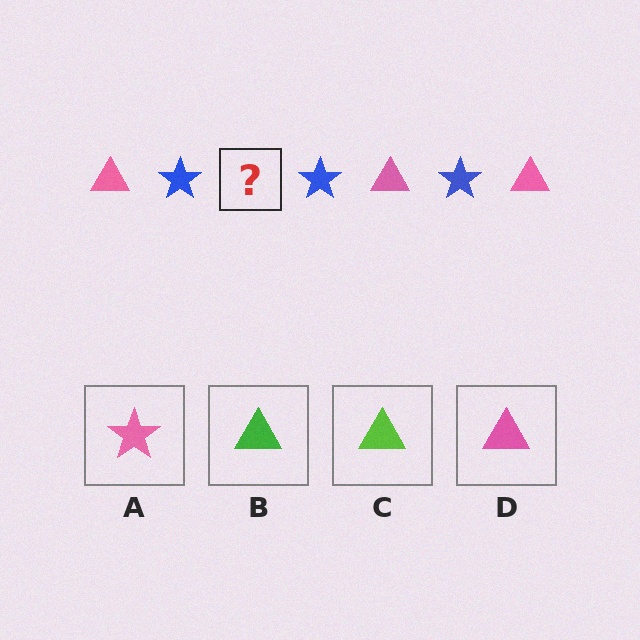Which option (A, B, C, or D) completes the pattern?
D.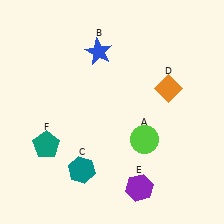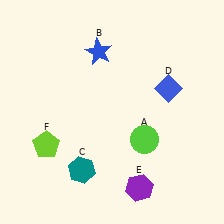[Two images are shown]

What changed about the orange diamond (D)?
In Image 1, D is orange. In Image 2, it changed to blue.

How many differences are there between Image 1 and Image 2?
There are 2 differences between the two images.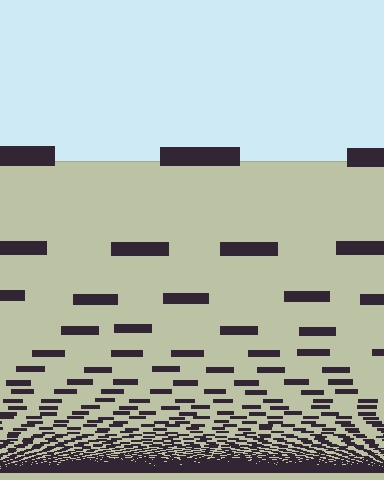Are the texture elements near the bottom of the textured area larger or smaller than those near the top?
Smaller. The gradient is inverted — elements near the bottom are smaller and denser.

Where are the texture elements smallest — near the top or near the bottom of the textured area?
Near the bottom.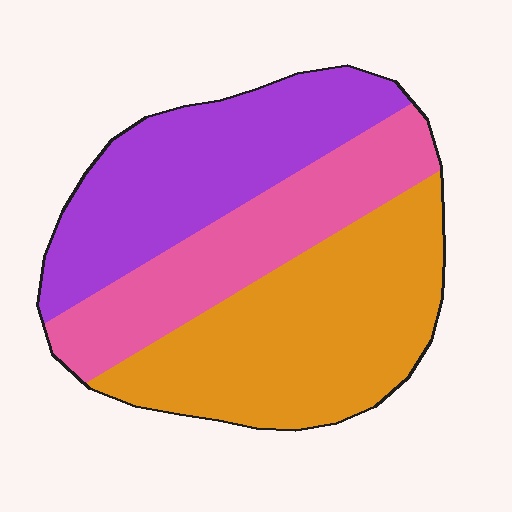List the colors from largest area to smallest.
From largest to smallest: orange, purple, pink.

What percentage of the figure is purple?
Purple takes up about one third (1/3) of the figure.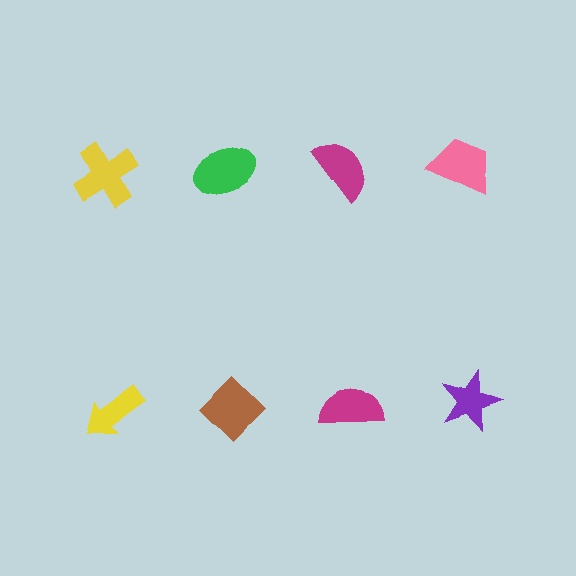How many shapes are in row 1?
4 shapes.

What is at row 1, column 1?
A yellow cross.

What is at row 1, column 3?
A magenta semicircle.